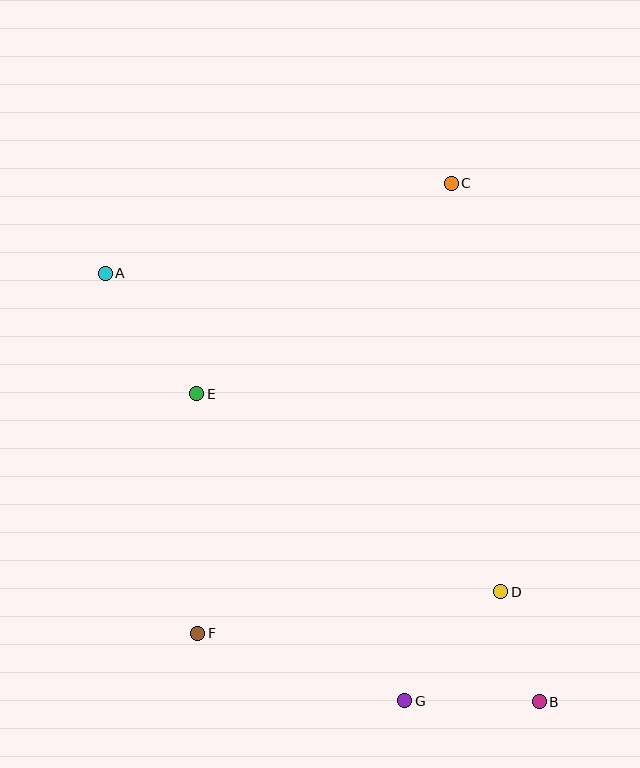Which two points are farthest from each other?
Points A and B are farthest from each other.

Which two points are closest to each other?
Points B and D are closest to each other.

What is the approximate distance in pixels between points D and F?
The distance between D and F is approximately 306 pixels.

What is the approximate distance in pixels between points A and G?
The distance between A and G is approximately 522 pixels.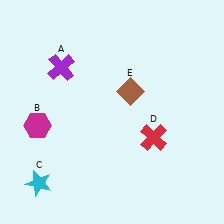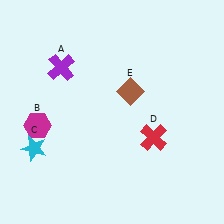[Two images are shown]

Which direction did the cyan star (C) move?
The cyan star (C) moved up.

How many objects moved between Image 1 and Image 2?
1 object moved between the two images.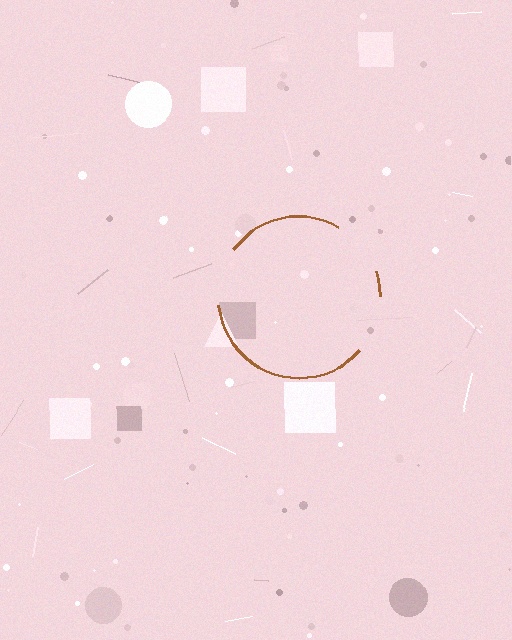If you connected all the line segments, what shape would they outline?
They would outline a circle.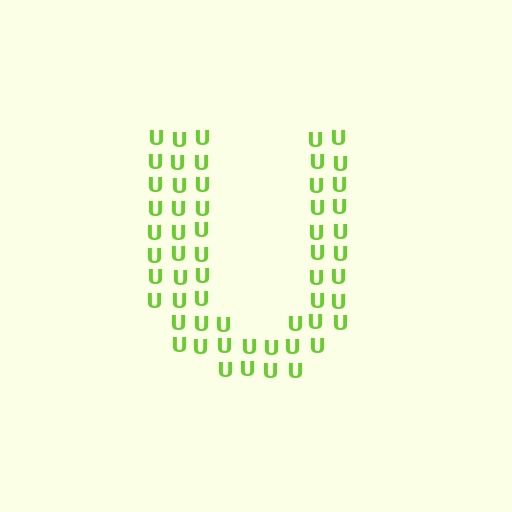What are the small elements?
The small elements are letter U's.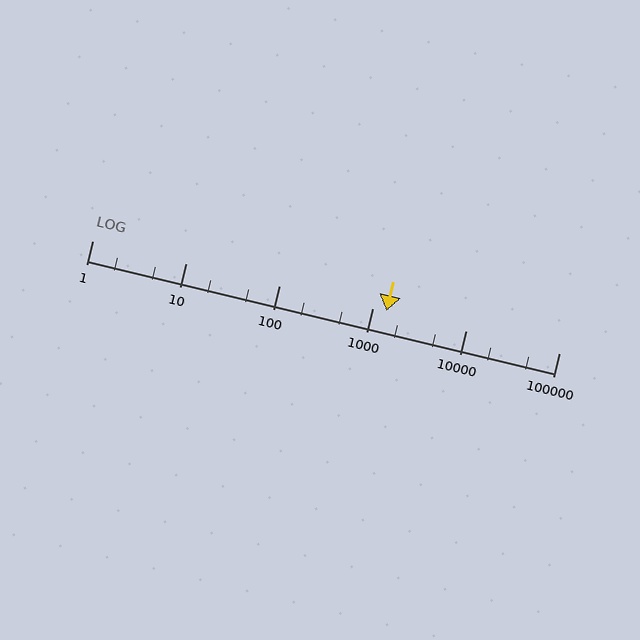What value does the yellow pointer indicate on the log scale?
The pointer indicates approximately 1400.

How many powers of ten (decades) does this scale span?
The scale spans 5 decades, from 1 to 100000.